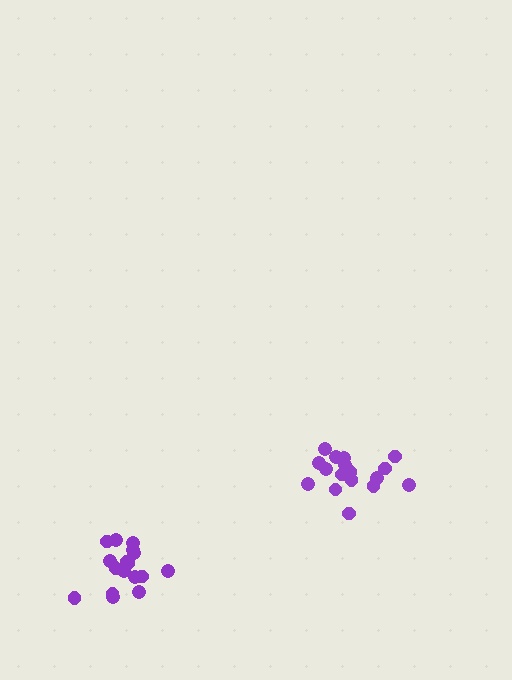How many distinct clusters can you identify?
There are 2 distinct clusters.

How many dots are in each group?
Group 1: 18 dots, Group 2: 17 dots (35 total).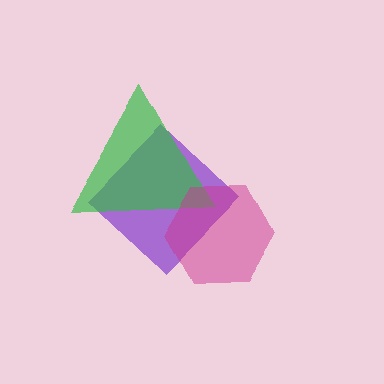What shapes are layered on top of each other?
The layered shapes are: a purple diamond, a green triangle, a magenta hexagon.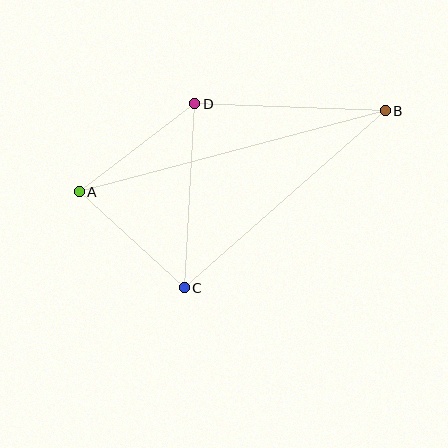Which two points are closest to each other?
Points A and C are closest to each other.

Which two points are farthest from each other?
Points A and B are farthest from each other.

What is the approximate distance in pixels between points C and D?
The distance between C and D is approximately 184 pixels.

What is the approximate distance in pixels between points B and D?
The distance between B and D is approximately 191 pixels.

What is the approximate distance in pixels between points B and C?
The distance between B and C is approximately 268 pixels.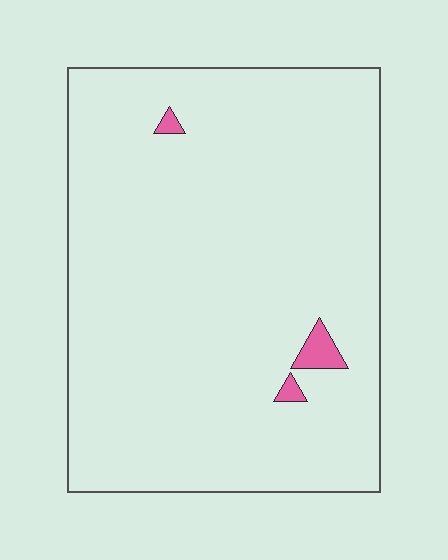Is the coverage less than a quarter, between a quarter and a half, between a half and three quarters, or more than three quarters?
Less than a quarter.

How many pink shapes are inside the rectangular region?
3.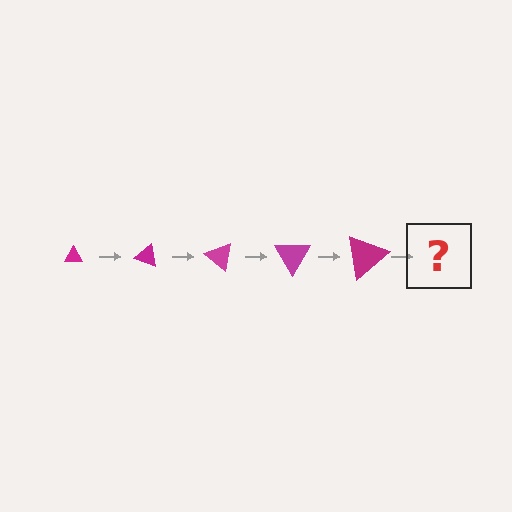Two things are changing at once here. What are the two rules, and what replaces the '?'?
The two rules are that the triangle grows larger each step and it rotates 20 degrees each step. The '?' should be a triangle, larger than the previous one and rotated 100 degrees from the start.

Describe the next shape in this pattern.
It should be a triangle, larger than the previous one and rotated 100 degrees from the start.